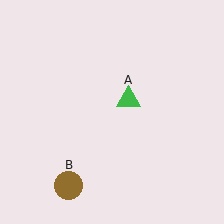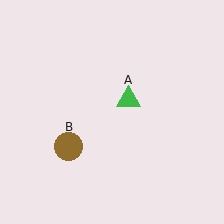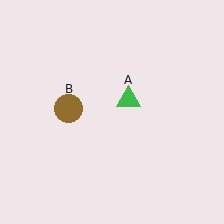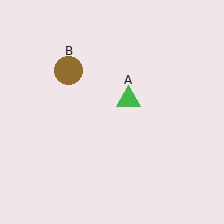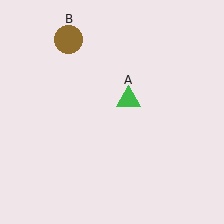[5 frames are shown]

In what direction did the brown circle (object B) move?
The brown circle (object B) moved up.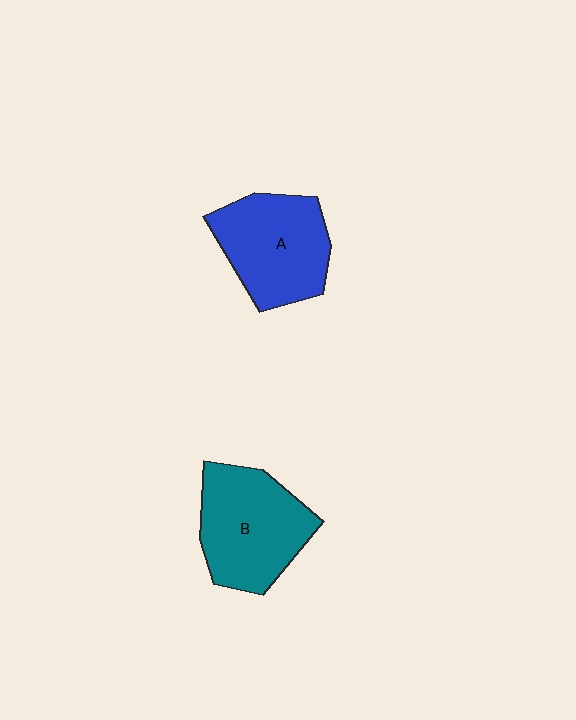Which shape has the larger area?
Shape B (teal).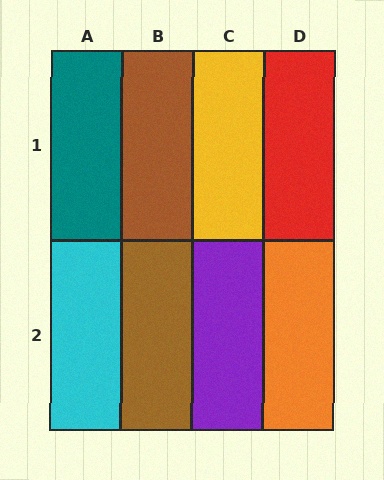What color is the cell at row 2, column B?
Brown.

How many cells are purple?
1 cell is purple.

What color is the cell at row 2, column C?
Purple.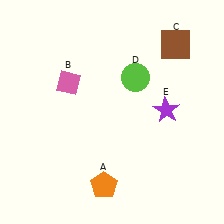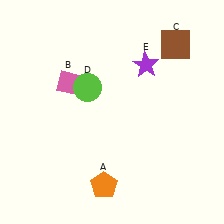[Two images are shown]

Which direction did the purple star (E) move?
The purple star (E) moved up.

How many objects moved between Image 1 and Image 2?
2 objects moved between the two images.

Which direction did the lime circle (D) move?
The lime circle (D) moved left.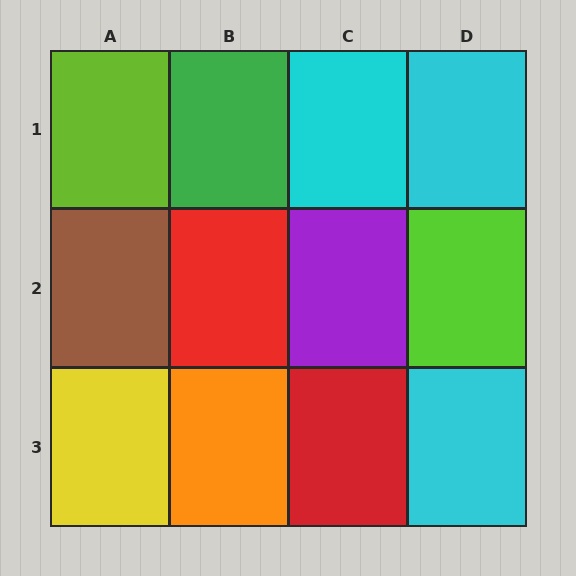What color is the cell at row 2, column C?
Purple.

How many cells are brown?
1 cell is brown.